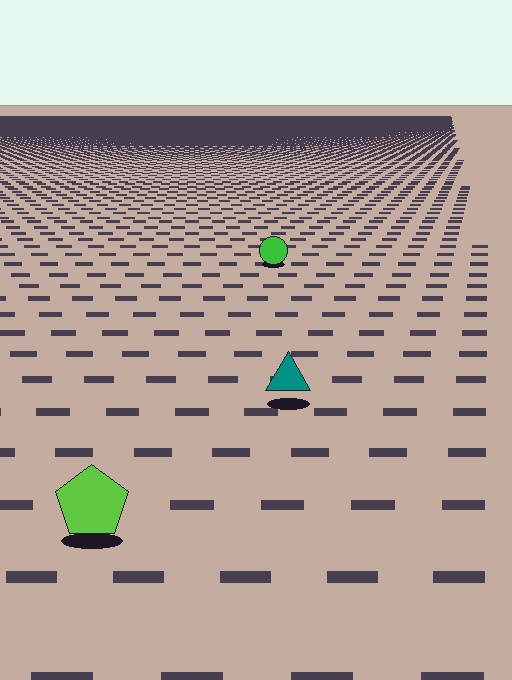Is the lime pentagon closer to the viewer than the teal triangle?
Yes. The lime pentagon is closer — you can tell from the texture gradient: the ground texture is coarser near it.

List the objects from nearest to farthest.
From nearest to farthest: the lime pentagon, the teal triangle, the green circle.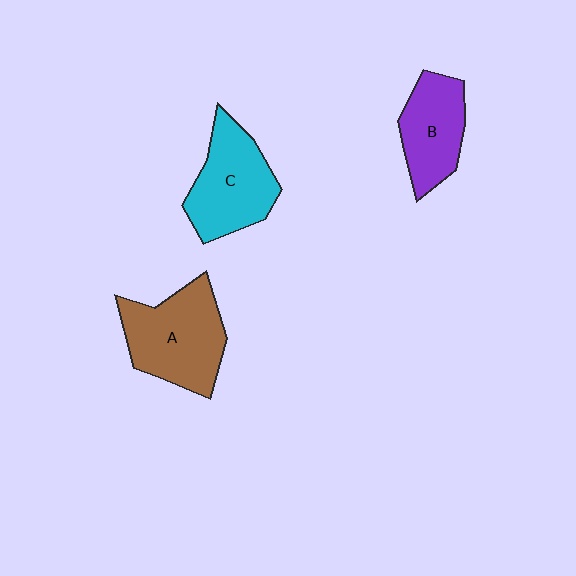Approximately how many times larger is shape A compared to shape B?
Approximately 1.4 times.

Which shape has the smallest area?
Shape B (purple).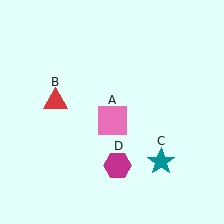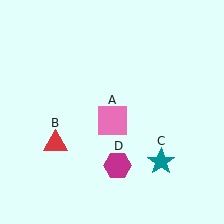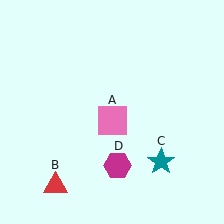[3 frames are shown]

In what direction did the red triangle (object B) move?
The red triangle (object B) moved down.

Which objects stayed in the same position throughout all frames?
Pink square (object A) and teal star (object C) and magenta hexagon (object D) remained stationary.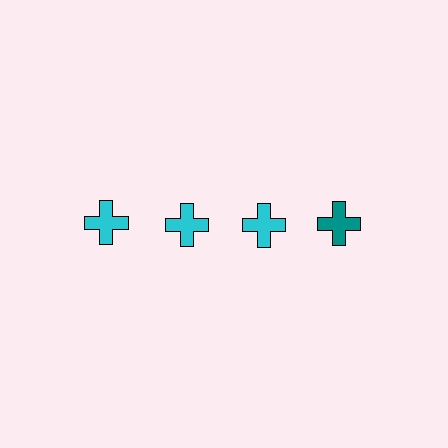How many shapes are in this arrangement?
There are 4 shapes arranged in a grid pattern.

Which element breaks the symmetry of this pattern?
The teal cross in the top row, second from right column breaks the symmetry. All other shapes are cyan crosses.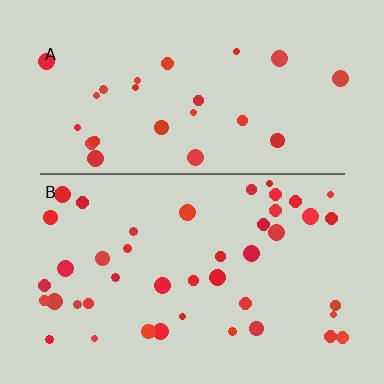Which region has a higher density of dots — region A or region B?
B (the bottom).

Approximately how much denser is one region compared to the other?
Approximately 1.7× — region B over region A.